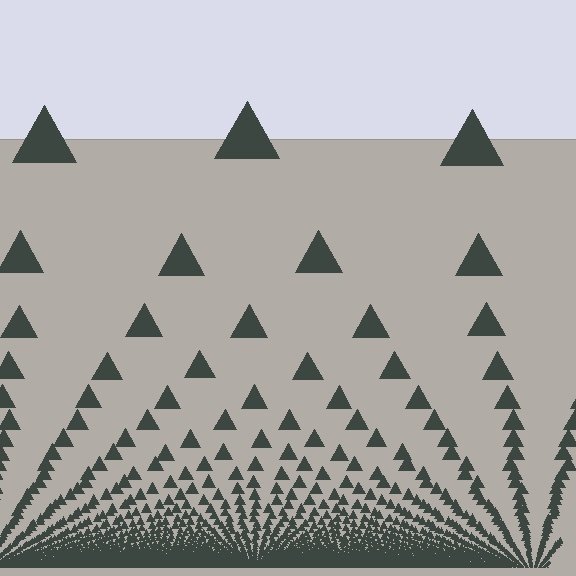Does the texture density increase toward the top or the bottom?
Density increases toward the bottom.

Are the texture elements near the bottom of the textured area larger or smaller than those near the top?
Smaller. The gradient is inverted — elements near the bottom are smaller and denser.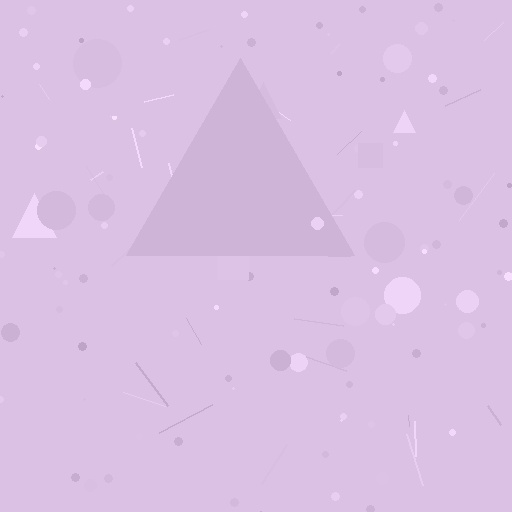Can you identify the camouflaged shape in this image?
The camouflaged shape is a triangle.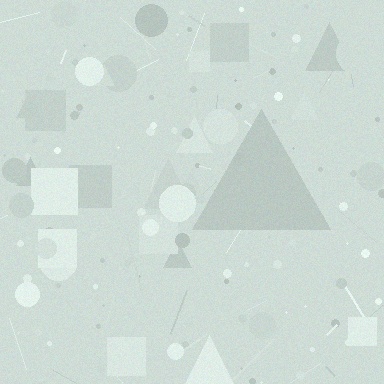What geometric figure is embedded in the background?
A triangle is embedded in the background.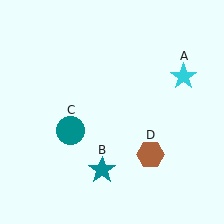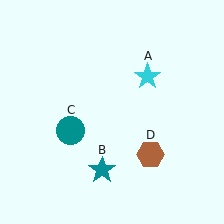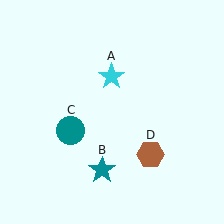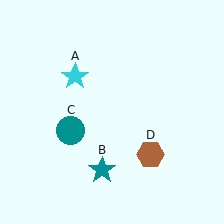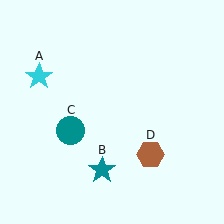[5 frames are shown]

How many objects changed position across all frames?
1 object changed position: cyan star (object A).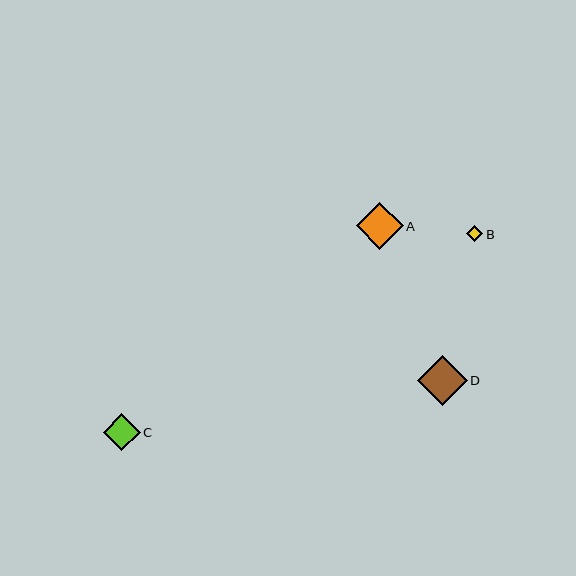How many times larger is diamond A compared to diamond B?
Diamond A is approximately 2.8 times the size of diamond B.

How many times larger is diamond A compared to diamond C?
Diamond A is approximately 1.3 times the size of diamond C.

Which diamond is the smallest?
Diamond B is the smallest with a size of approximately 17 pixels.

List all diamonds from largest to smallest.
From largest to smallest: D, A, C, B.